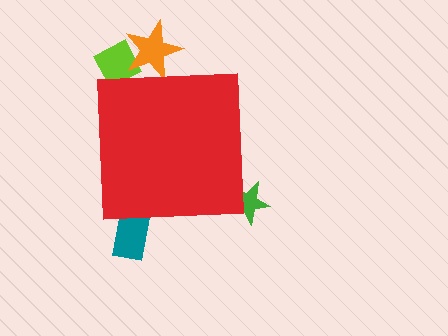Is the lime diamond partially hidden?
Yes, the lime diamond is partially hidden behind the red square.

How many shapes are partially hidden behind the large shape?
4 shapes are partially hidden.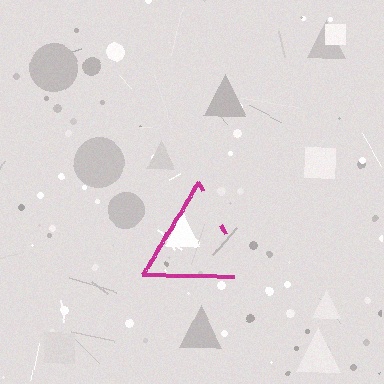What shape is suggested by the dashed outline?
The dashed outline suggests a triangle.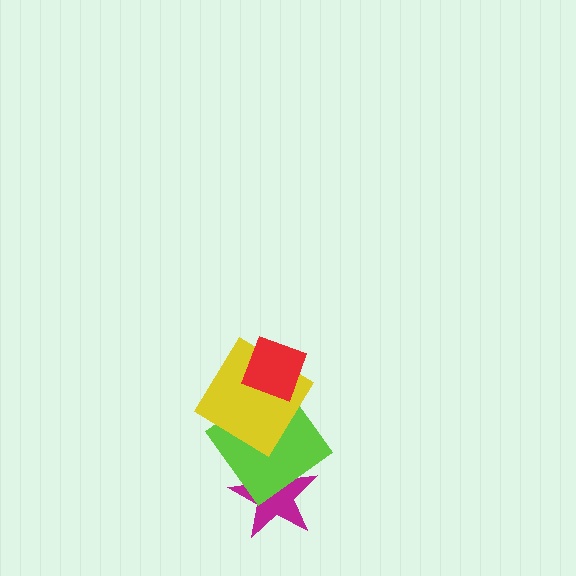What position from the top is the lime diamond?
The lime diamond is 3rd from the top.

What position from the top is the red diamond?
The red diamond is 1st from the top.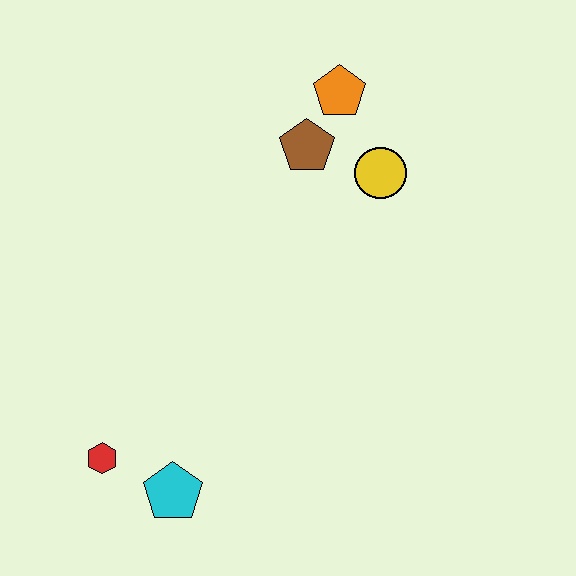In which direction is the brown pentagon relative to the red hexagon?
The brown pentagon is above the red hexagon.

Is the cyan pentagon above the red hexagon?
No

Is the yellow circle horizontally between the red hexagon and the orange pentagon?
No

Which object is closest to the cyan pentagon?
The red hexagon is closest to the cyan pentagon.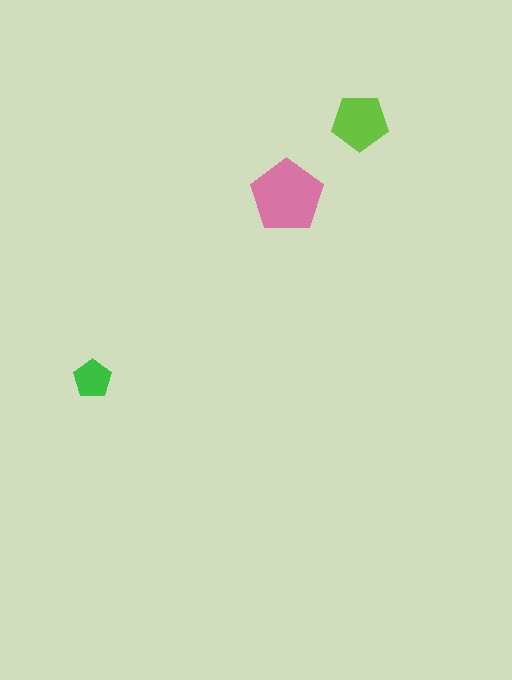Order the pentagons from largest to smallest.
the pink one, the lime one, the green one.